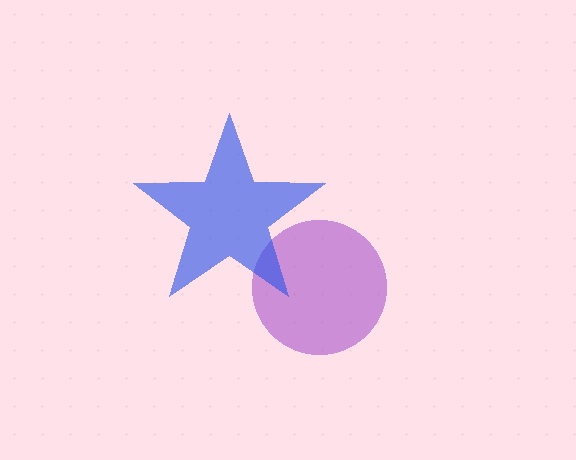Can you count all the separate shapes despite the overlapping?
Yes, there are 2 separate shapes.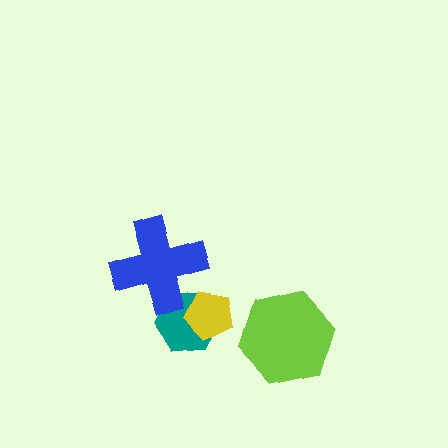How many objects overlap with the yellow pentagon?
1 object overlaps with the yellow pentagon.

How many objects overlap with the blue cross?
1 object overlaps with the blue cross.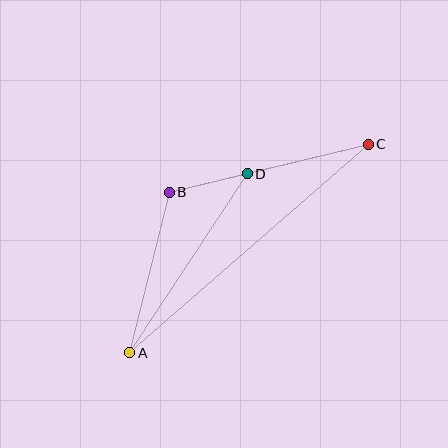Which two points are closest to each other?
Points B and D are closest to each other.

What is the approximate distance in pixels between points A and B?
The distance between A and B is approximately 165 pixels.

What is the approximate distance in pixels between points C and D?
The distance between C and D is approximately 124 pixels.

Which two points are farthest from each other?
Points A and C are farthest from each other.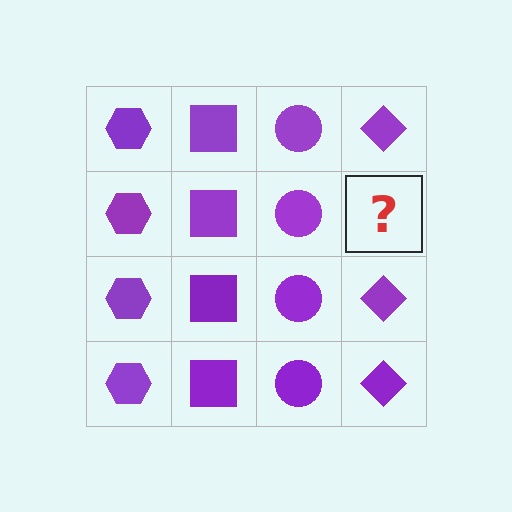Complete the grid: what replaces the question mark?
The question mark should be replaced with a purple diamond.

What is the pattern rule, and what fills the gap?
The rule is that each column has a consistent shape. The gap should be filled with a purple diamond.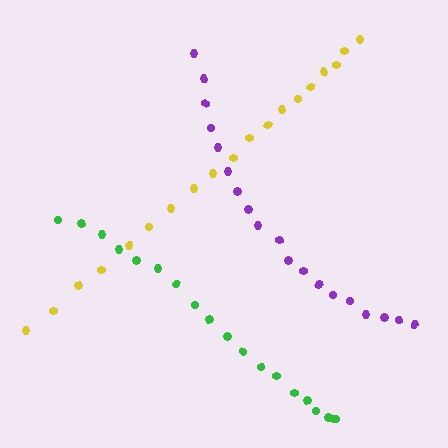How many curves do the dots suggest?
There are 3 distinct paths.